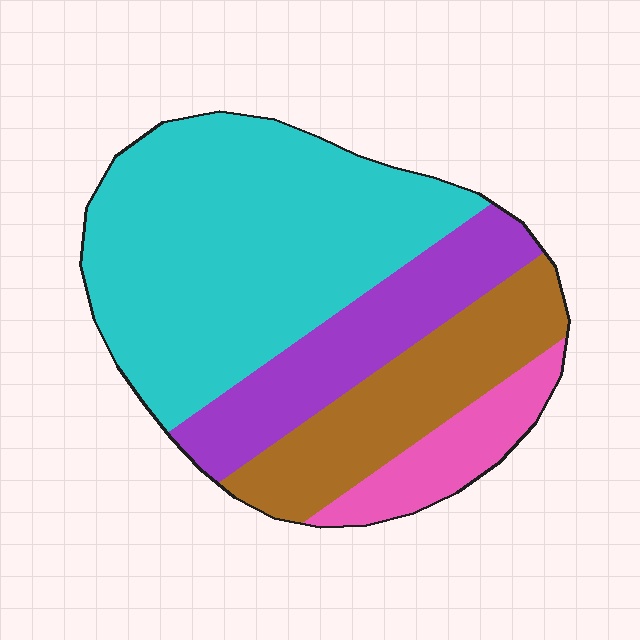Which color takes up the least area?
Pink, at roughly 10%.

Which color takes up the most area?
Cyan, at roughly 50%.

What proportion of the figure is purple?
Purple covers around 20% of the figure.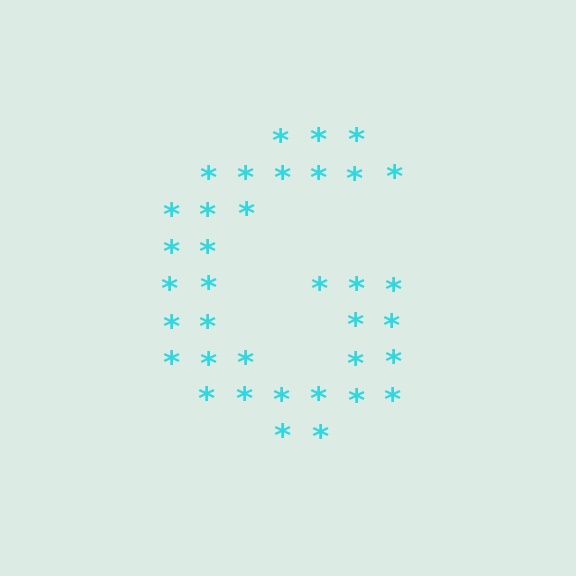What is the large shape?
The large shape is the letter G.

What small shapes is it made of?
It is made of small asterisks.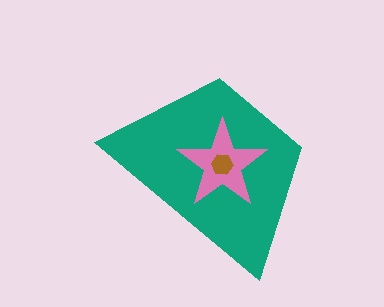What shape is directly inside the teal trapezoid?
The pink star.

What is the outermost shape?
The teal trapezoid.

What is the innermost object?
The brown hexagon.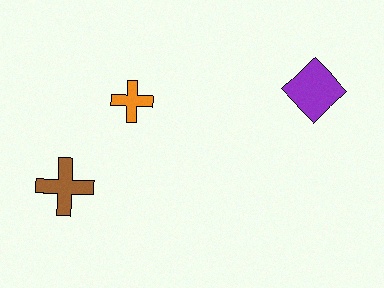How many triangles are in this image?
There are no triangles.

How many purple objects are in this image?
There is 1 purple object.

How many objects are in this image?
There are 3 objects.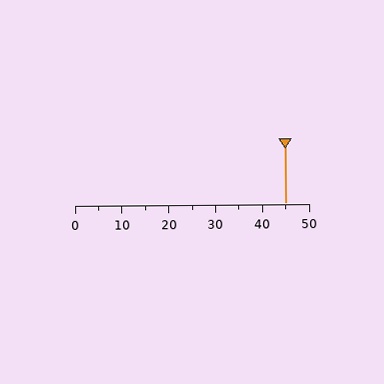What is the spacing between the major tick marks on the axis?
The major ticks are spaced 10 apart.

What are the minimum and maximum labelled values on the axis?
The axis runs from 0 to 50.